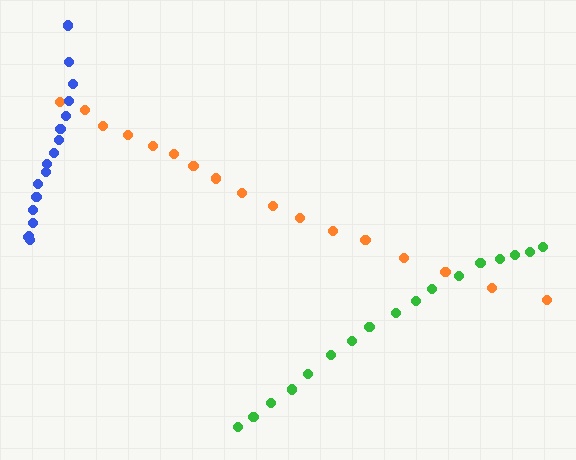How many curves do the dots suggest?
There are 3 distinct paths.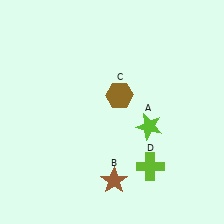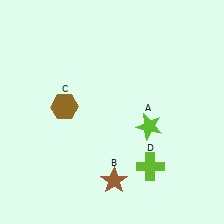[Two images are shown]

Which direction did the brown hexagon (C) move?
The brown hexagon (C) moved left.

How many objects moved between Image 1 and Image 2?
1 object moved between the two images.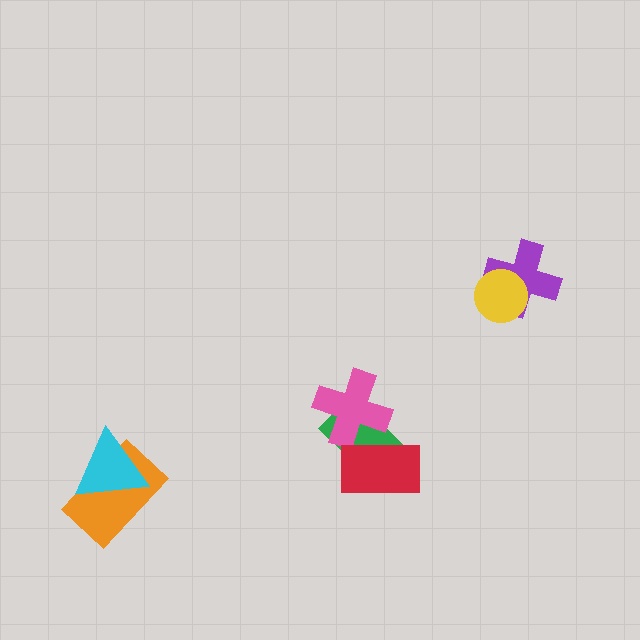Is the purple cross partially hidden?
Yes, it is partially covered by another shape.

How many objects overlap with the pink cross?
2 objects overlap with the pink cross.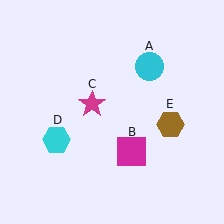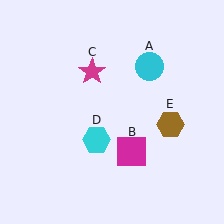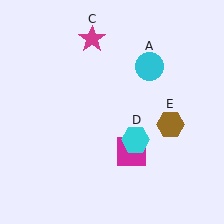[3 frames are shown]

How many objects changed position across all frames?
2 objects changed position: magenta star (object C), cyan hexagon (object D).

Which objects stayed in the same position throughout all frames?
Cyan circle (object A) and magenta square (object B) and brown hexagon (object E) remained stationary.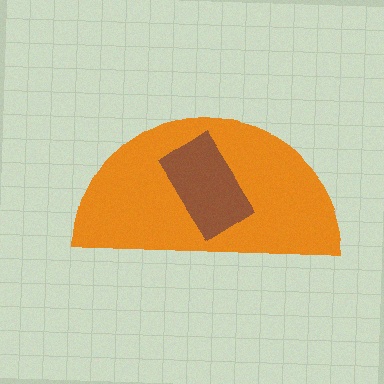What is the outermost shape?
The orange semicircle.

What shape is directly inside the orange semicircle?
The brown rectangle.